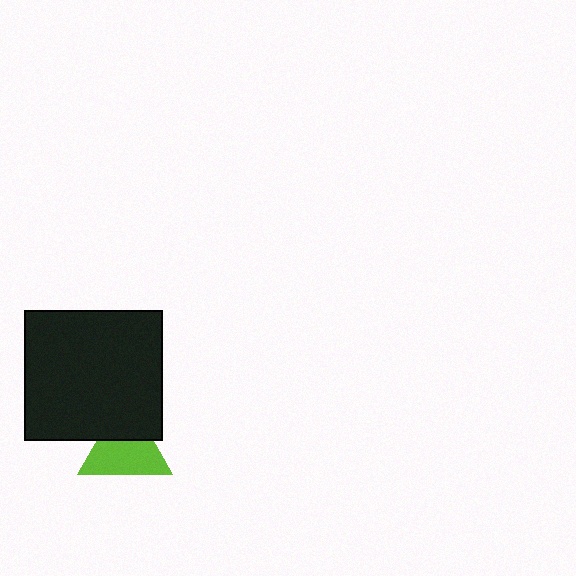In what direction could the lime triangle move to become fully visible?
The lime triangle could move down. That would shift it out from behind the black rectangle entirely.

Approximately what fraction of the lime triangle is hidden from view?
Roughly 36% of the lime triangle is hidden behind the black rectangle.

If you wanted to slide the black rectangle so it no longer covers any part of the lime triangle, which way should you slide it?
Slide it up — that is the most direct way to separate the two shapes.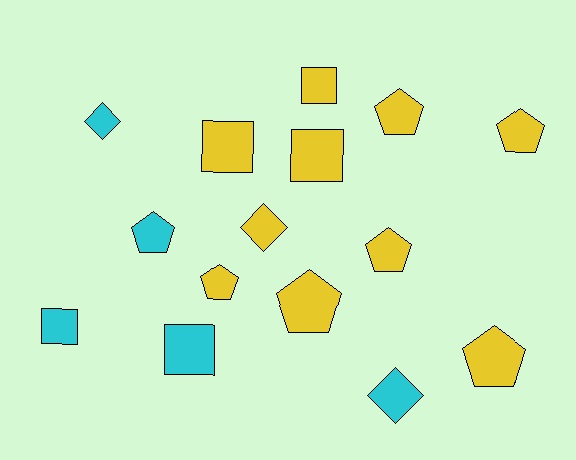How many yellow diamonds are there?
There is 1 yellow diamond.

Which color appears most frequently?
Yellow, with 10 objects.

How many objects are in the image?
There are 15 objects.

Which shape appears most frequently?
Pentagon, with 7 objects.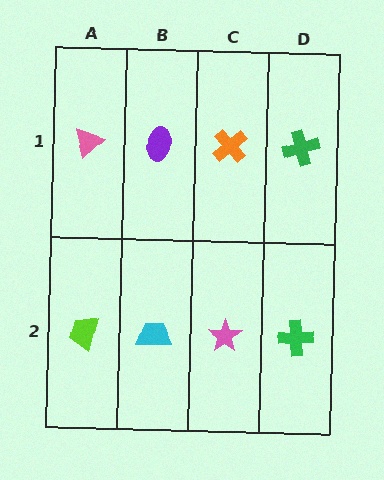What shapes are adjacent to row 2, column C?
An orange cross (row 1, column C), a cyan trapezoid (row 2, column B), a green cross (row 2, column D).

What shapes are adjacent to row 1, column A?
A lime trapezoid (row 2, column A), a purple ellipse (row 1, column B).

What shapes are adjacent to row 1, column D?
A green cross (row 2, column D), an orange cross (row 1, column C).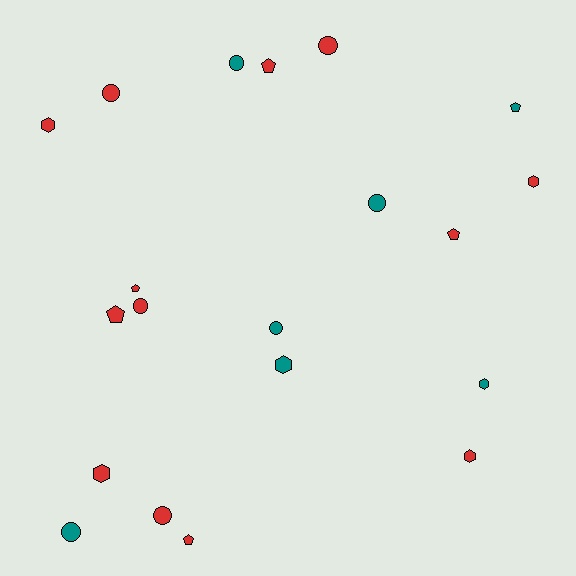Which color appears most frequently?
Red, with 13 objects.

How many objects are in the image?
There are 20 objects.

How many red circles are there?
There are 4 red circles.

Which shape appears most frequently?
Circle, with 8 objects.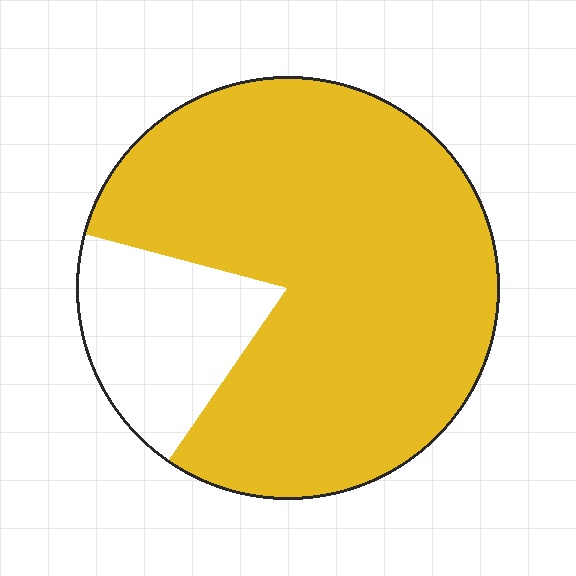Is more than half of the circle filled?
Yes.